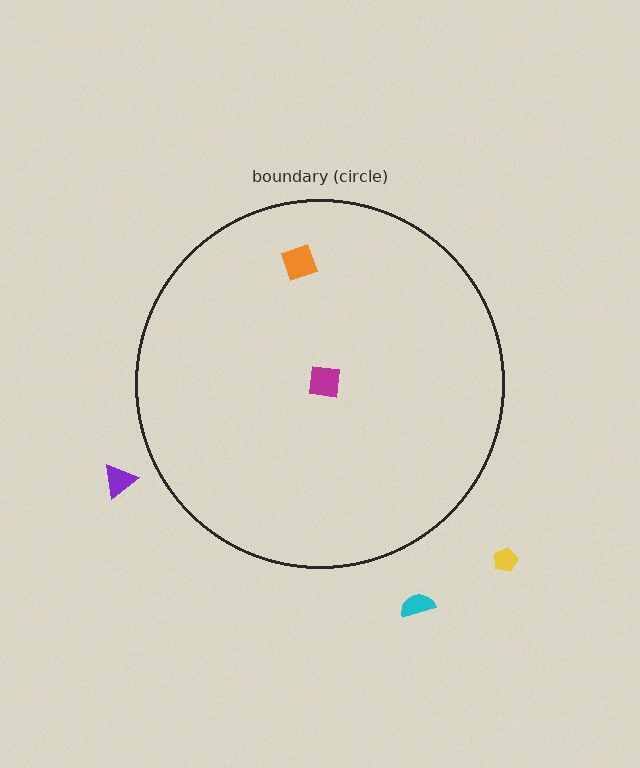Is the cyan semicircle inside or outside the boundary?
Outside.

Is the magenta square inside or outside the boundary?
Inside.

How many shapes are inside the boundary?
2 inside, 3 outside.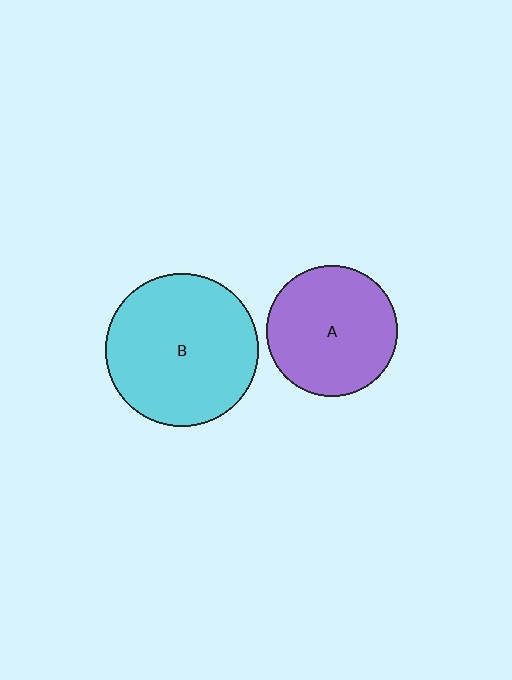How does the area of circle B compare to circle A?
Approximately 1.4 times.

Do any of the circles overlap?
No, none of the circles overlap.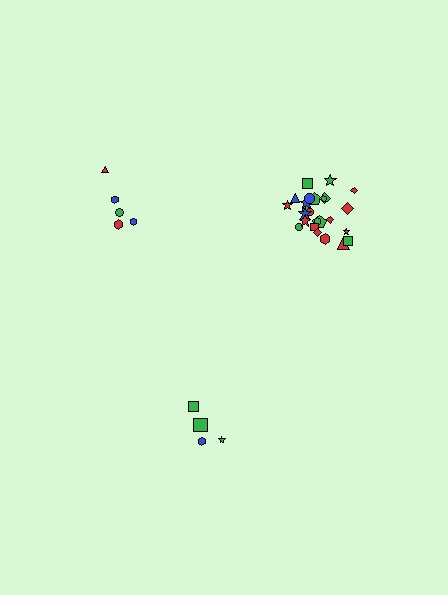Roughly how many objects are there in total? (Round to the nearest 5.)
Roughly 35 objects in total.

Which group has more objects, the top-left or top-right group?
The top-right group.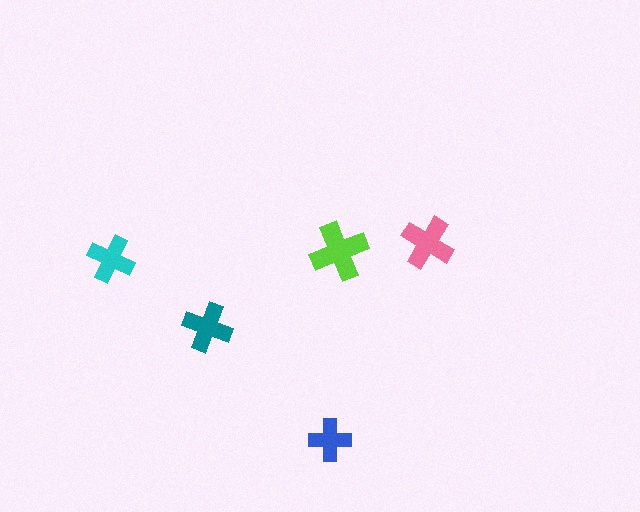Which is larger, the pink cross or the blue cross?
The pink one.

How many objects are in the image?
There are 5 objects in the image.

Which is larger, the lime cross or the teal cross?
The lime one.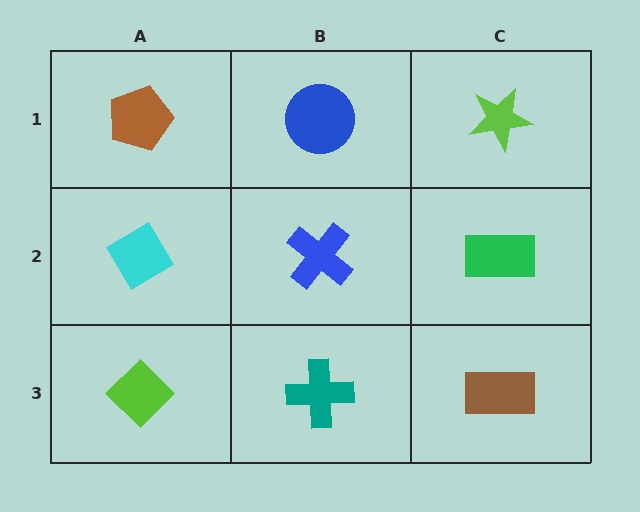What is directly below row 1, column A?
A cyan diamond.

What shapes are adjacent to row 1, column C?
A green rectangle (row 2, column C), a blue circle (row 1, column B).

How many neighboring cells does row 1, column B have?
3.